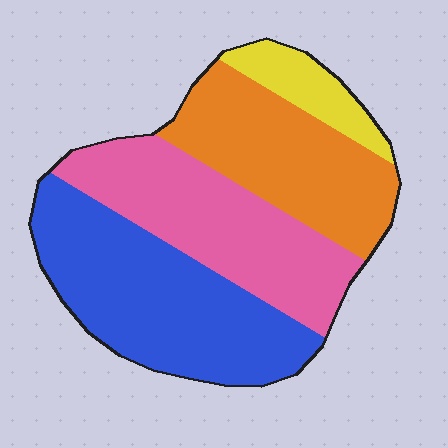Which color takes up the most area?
Blue, at roughly 35%.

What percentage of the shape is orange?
Orange takes up between a sixth and a third of the shape.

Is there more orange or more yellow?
Orange.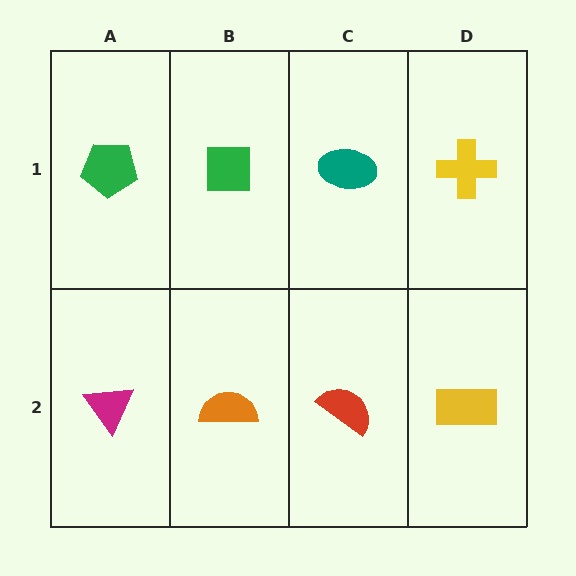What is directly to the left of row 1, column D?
A teal ellipse.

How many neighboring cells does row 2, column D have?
2.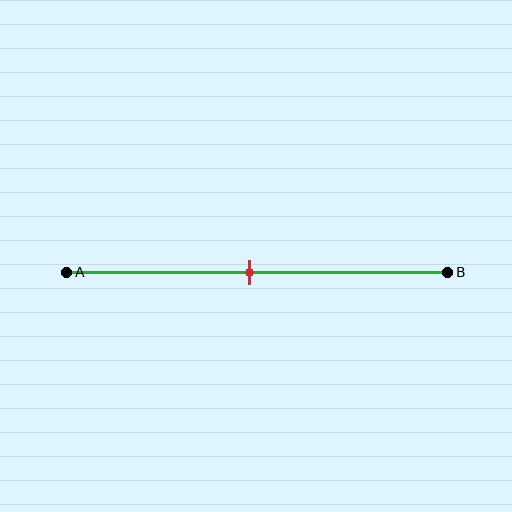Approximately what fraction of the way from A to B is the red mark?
The red mark is approximately 50% of the way from A to B.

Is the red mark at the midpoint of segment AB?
Yes, the mark is approximately at the midpoint.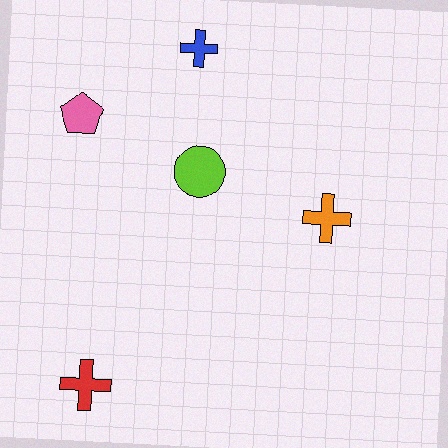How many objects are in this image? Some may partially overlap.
There are 5 objects.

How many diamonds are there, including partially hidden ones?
There are no diamonds.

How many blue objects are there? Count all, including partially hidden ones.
There is 1 blue object.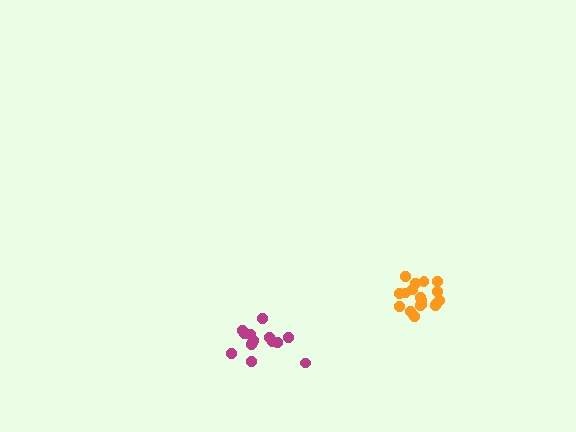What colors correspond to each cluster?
The clusters are colored: magenta, orange.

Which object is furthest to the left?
The magenta cluster is leftmost.